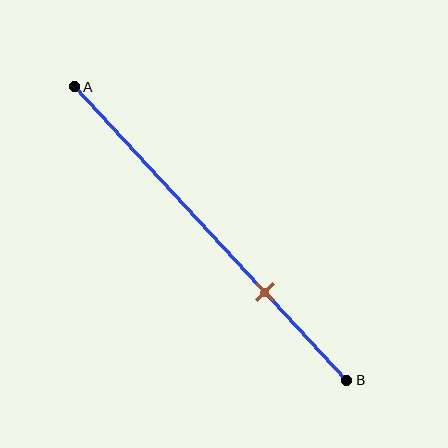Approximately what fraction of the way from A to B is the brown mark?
The brown mark is approximately 70% of the way from A to B.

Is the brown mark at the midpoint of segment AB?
No, the mark is at about 70% from A, not at the 50% midpoint.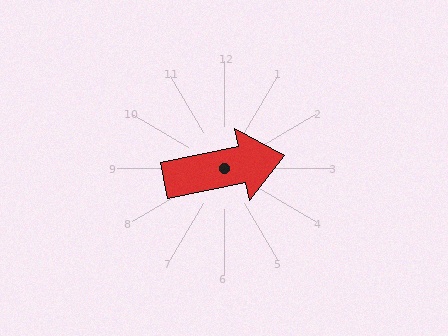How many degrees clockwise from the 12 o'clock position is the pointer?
Approximately 78 degrees.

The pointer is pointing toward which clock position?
Roughly 3 o'clock.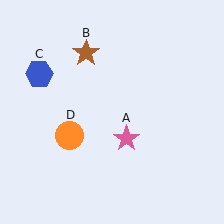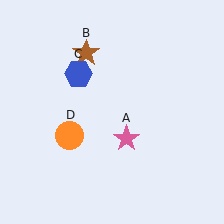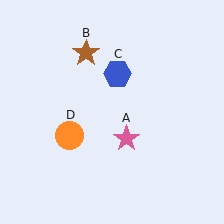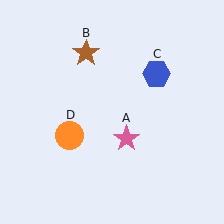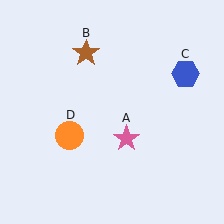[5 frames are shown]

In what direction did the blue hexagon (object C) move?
The blue hexagon (object C) moved right.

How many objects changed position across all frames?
1 object changed position: blue hexagon (object C).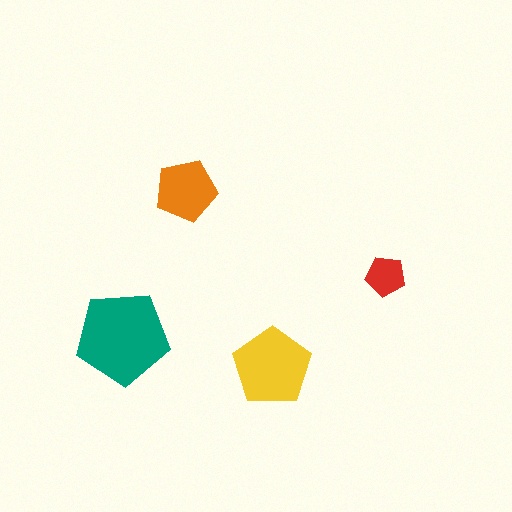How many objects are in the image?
There are 4 objects in the image.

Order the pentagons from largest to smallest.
the teal one, the yellow one, the orange one, the red one.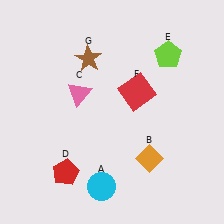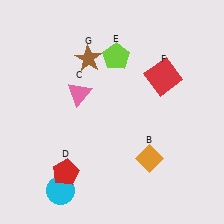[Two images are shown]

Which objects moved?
The objects that moved are: the cyan circle (A), the lime pentagon (E), the red square (F).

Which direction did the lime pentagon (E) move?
The lime pentagon (E) moved left.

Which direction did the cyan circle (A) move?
The cyan circle (A) moved left.